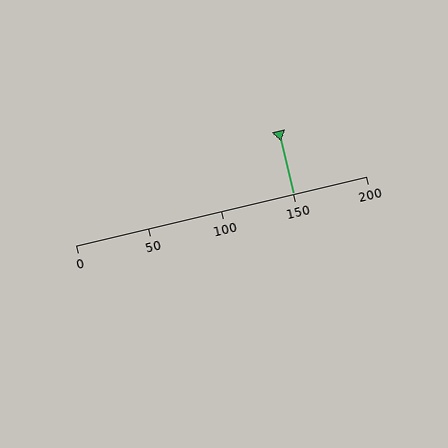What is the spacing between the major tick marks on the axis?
The major ticks are spaced 50 apart.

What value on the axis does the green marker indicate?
The marker indicates approximately 150.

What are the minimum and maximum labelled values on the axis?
The axis runs from 0 to 200.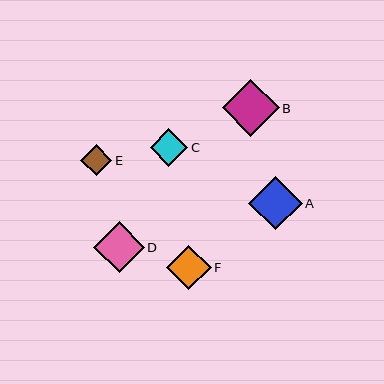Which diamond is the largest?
Diamond B is the largest with a size of approximately 56 pixels.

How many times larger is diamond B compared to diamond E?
Diamond B is approximately 1.8 times the size of diamond E.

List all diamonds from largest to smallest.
From largest to smallest: B, A, D, F, C, E.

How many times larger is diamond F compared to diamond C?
Diamond F is approximately 1.2 times the size of diamond C.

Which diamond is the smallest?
Diamond E is the smallest with a size of approximately 32 pixels.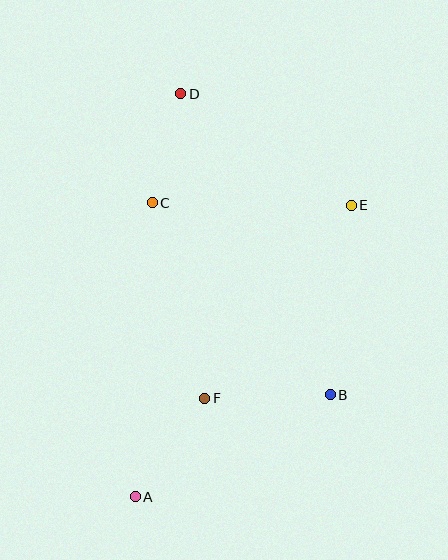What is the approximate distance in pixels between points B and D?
The distance between B and D is approximately 336 pixels.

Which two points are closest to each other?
Points C and D are closest to each other.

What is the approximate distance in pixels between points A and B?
The distance between A and B is approximately 220 pixels.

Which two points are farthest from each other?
Points A and D are farthest from each other.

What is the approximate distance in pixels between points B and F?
The distance between B and F is approximately 126 pixels.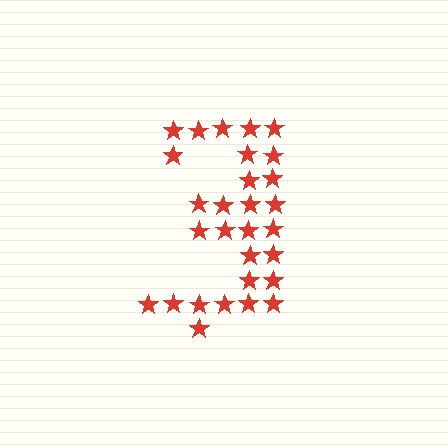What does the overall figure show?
The overall figure shows the digit 3.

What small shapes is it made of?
It is made of small stars.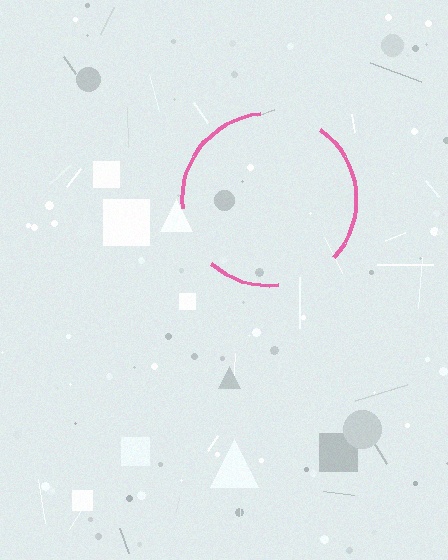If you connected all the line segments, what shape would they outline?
They would outline a circle.